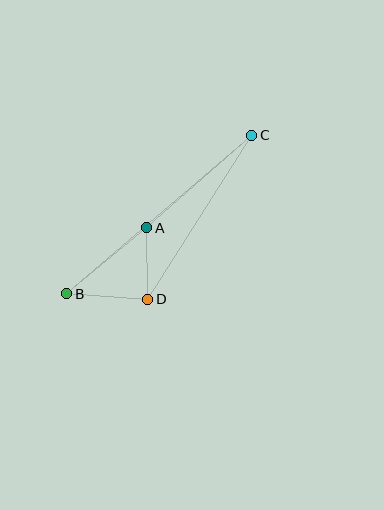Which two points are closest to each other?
Points A and D are closest to each other.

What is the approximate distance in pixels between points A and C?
The distance between A and C is approximately 140 pixels.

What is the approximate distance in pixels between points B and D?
The distance between B and D is approximately 82 pixels.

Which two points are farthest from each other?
Points B and C are farthest from each other.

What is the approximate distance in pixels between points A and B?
The distance between A and B is approximately 104 pixels.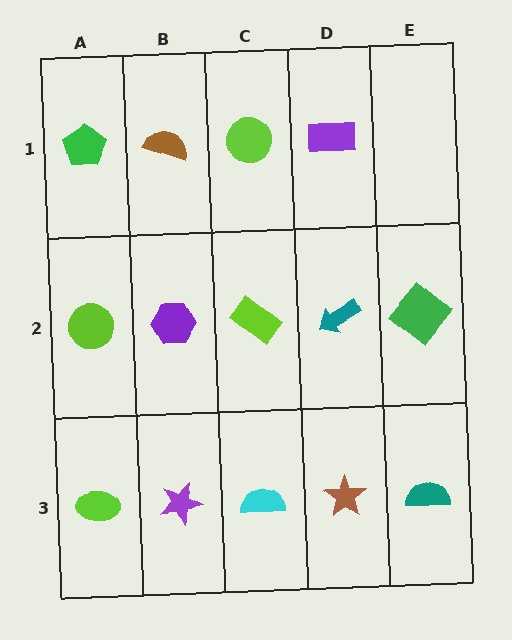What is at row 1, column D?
A purple rectangle.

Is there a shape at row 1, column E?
No, that cell is empty.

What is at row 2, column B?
A purple hexagon.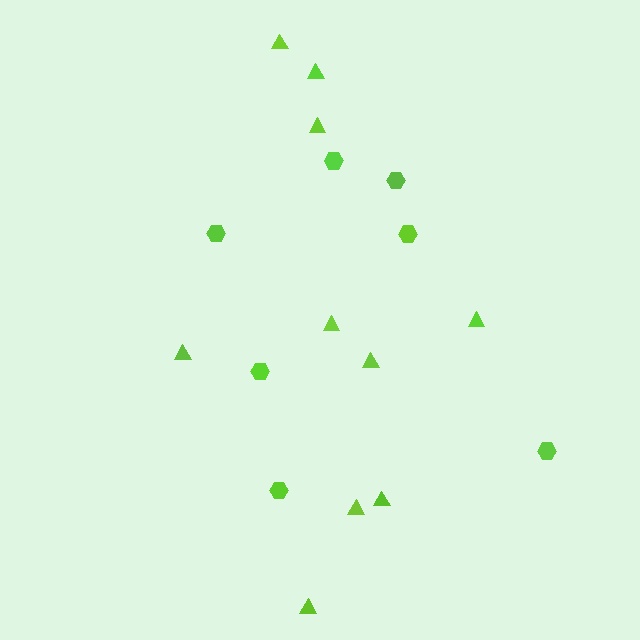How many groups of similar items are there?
There are 2 groups: one group of triangles (10) and one group of hexagons (7).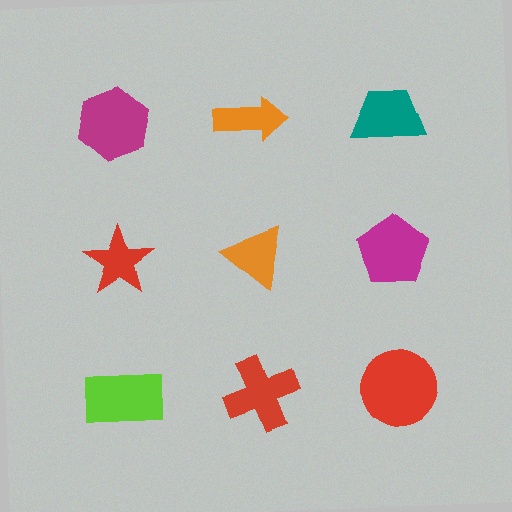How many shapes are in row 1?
3 shapes.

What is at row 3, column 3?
A red circle.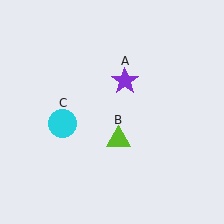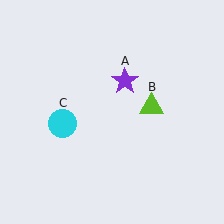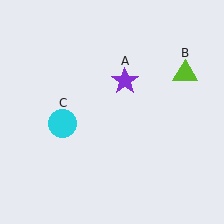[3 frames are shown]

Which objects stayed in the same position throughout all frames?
Purple star (object A) and cyan circle (object C) remained stationary.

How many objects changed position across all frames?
1 object changed position: lime triangle (object B).